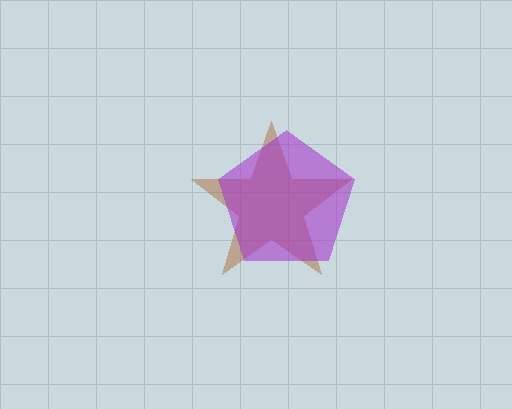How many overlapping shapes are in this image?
There are 2 overlapping shapes in the image.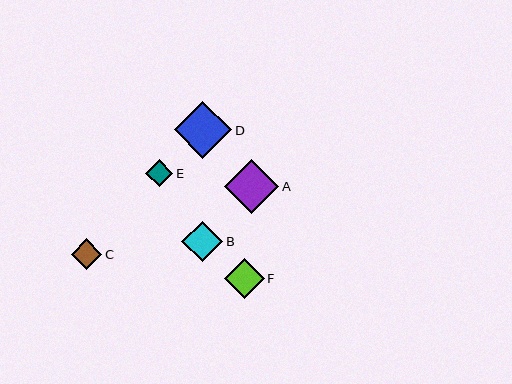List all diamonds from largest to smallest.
From largest to smallest: D, A, B, F, C, E.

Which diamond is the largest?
Diamond D is the largest with a size of approximately 57 pixels.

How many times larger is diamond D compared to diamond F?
Diamond D is approximately 1.4 times the size of diamond F.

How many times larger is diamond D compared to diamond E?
Diamond D is approximately 2.1 times the size of diamond E.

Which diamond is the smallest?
Diamond E is the smallest with a size of approximately 27 pixels.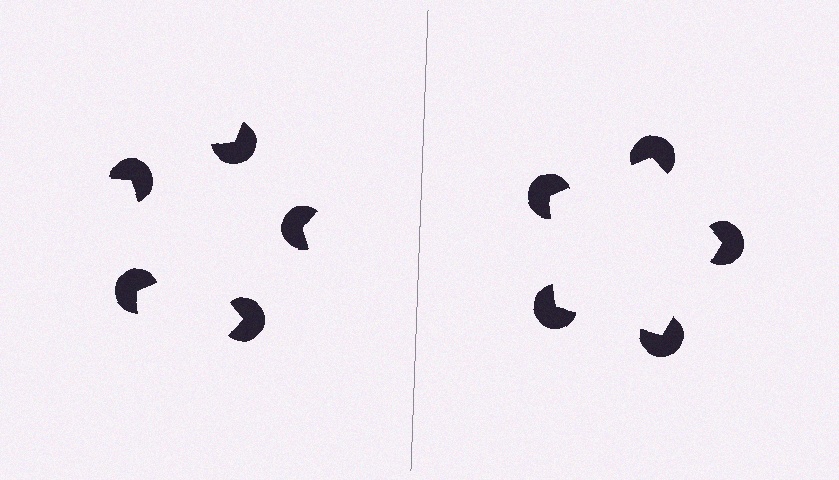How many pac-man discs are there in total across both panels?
10 — 5 on each side.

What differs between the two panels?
The pac-man discs are positioned identically on both sides; only the wedge orientations differ. On the right they align to a pentagon; on the left they are misaligned.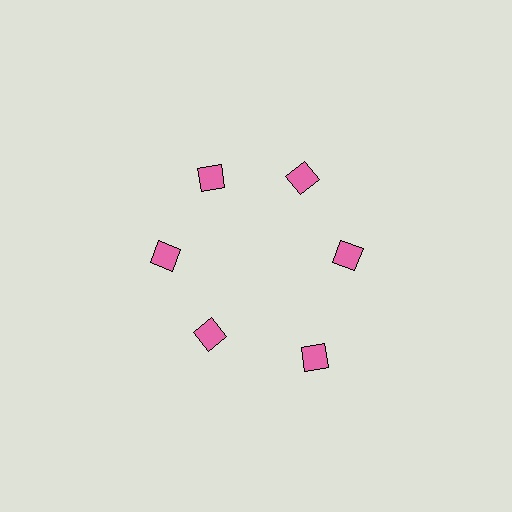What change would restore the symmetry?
The symmetry would be restored by moving it inward, back onto the ring so that all 6 squares sit at equal angles and equal distance from the center.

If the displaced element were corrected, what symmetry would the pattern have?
It would have 6-fold rotational symmetry — the pattern would map onto itself every 60 degrees.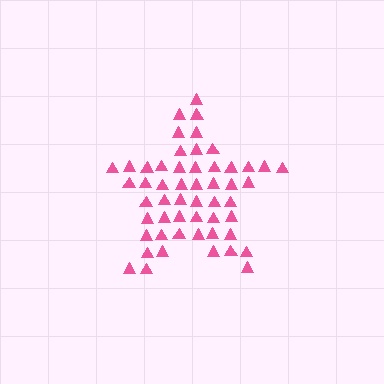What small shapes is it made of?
It is made of small triangles.